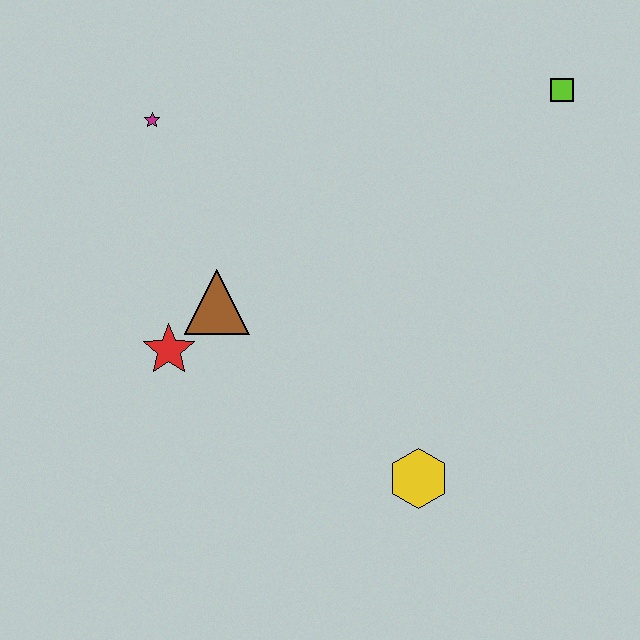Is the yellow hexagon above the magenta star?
No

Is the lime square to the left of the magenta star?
No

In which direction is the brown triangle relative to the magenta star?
The brown triangle is below the magenta star.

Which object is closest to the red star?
The brown triangle is closest to the red star.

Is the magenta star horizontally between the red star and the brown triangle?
No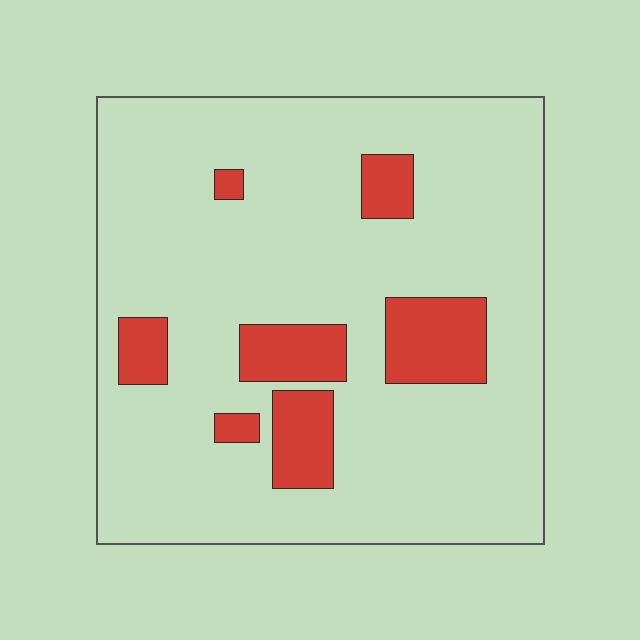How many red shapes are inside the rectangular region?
7.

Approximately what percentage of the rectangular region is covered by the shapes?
Approximately 15%.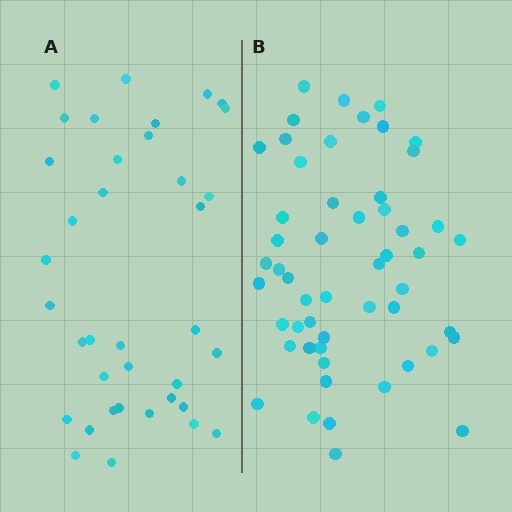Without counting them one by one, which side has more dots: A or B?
Region B (the right region) has more dots.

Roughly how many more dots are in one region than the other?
Region B has approximately 15 more dots than region A.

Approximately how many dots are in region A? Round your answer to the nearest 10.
About 40 dots. (The exact count is 37, which rounds to 40.)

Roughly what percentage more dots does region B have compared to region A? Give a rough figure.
About 45% more.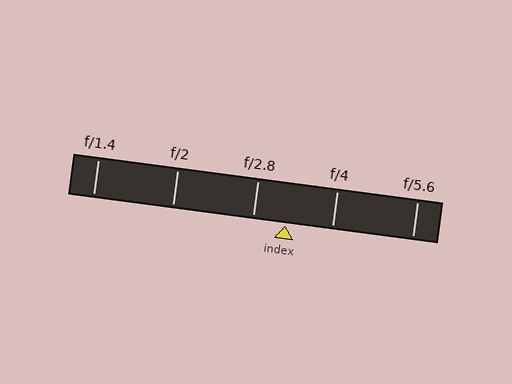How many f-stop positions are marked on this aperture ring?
There are 5 f-stop positions marked.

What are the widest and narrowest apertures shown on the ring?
The widest aperture shown is f/1.4 and the narrowest is f/5.6.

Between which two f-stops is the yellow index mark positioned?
The index mark is between f/2.8 and f/4.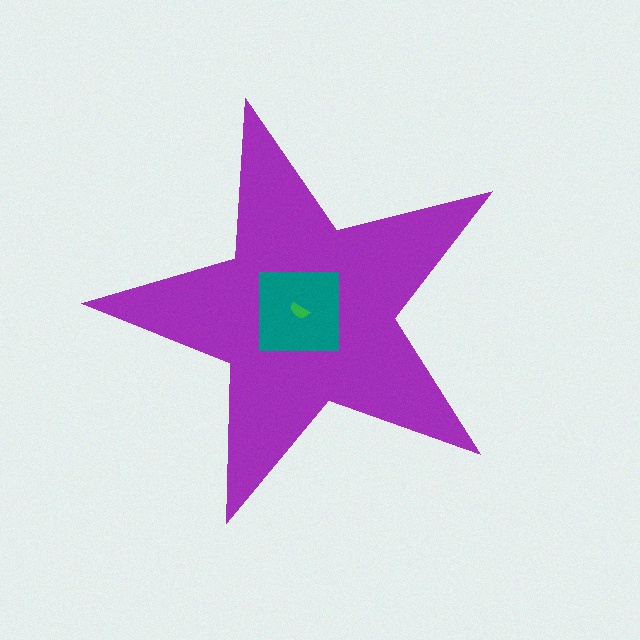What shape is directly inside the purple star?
The teal square.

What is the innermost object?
The green semicircle.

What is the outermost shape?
The purple star.